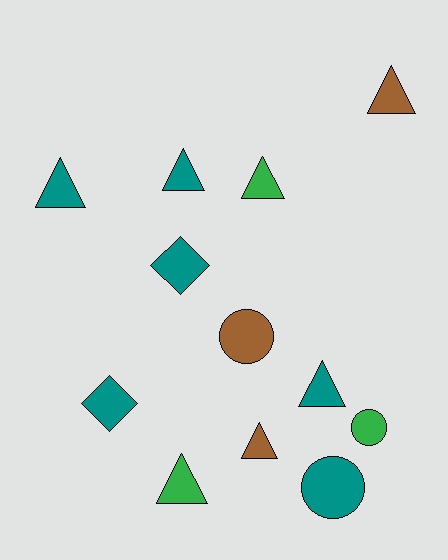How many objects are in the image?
There are 12 objects.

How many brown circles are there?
There is 1 brown circle.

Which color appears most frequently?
Teal, with 6 objects.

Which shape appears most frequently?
Triangle, with 7 objects.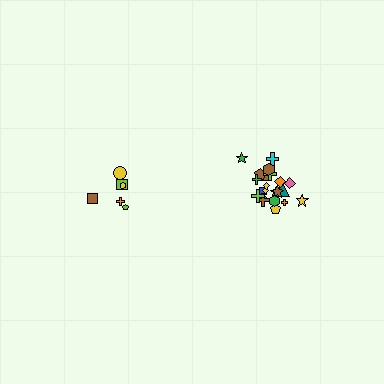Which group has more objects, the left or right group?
The right group.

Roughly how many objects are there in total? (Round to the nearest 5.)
Roughly 30 objects in total.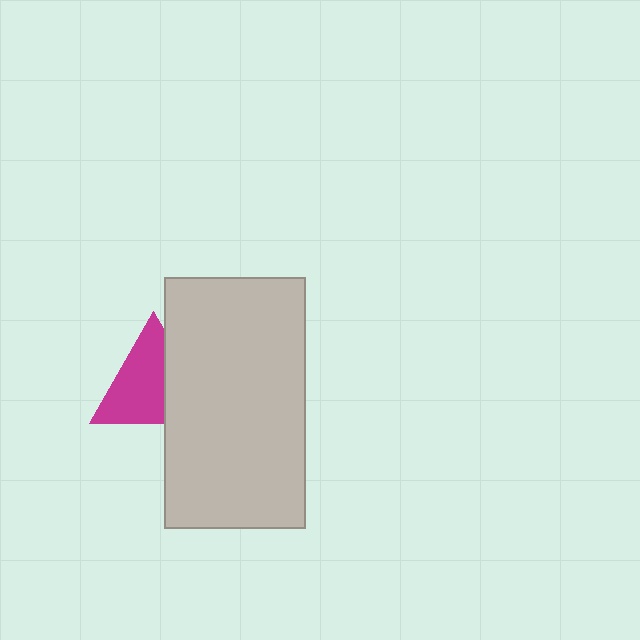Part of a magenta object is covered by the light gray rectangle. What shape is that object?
It is a triangle.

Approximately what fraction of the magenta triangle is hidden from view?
Roughly 36% of the magenta triangle is hidden behind the light gray rectangle.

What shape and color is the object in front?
The object in front is a light gray rectangle.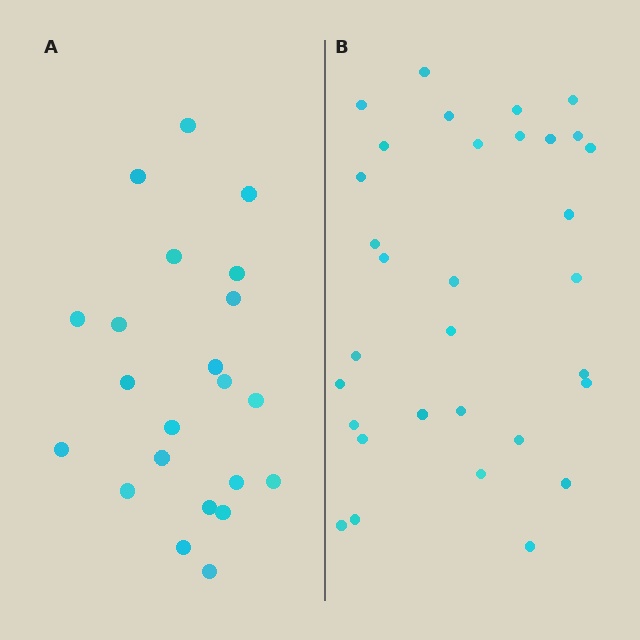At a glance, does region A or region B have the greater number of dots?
Region B (the right region) has more dots.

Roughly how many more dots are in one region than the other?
Region B has roughly 10 or so more dots than region A.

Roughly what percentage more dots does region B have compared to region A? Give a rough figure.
About 45% more.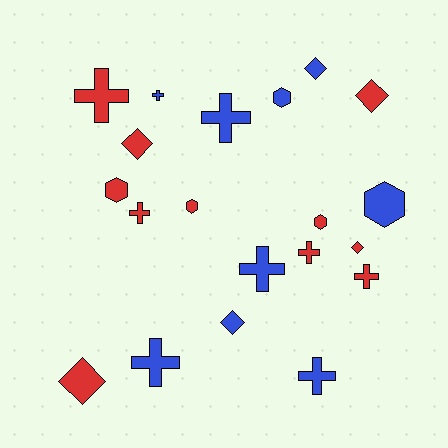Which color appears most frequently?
Red, with 11 objects.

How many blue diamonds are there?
There are 2 blue diamonds.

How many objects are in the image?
There are 20 objects.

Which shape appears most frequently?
Cross, with 9 objects.